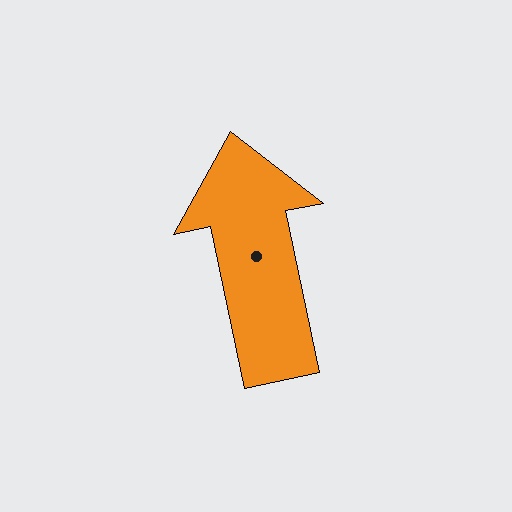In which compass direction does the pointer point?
North.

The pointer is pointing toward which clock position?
Roughly 12 o'clock.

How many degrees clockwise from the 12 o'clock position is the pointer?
Approximately 348 degrees.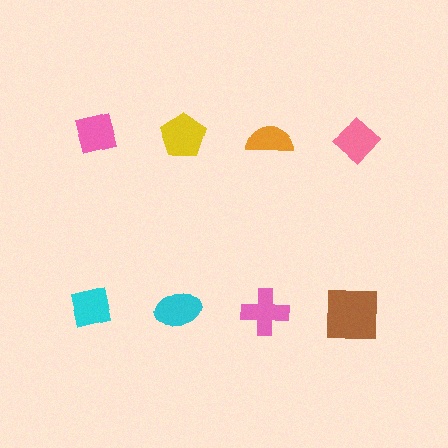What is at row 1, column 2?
A yellow pentagon.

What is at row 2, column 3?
A pink cross.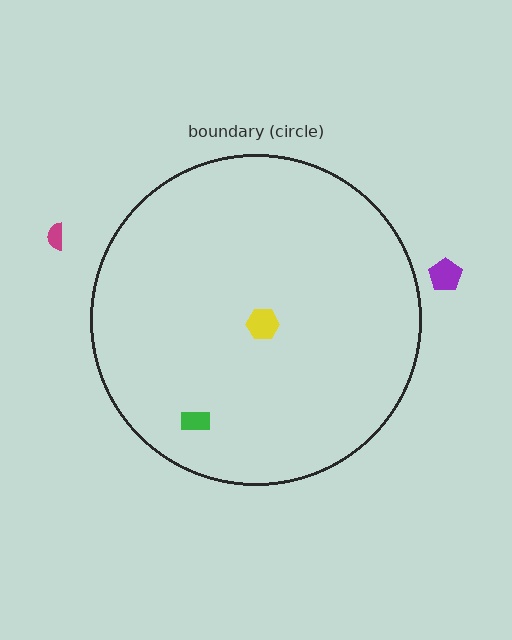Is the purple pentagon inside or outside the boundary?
Outside.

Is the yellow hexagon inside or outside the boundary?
Inside.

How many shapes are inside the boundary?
2 inside, 2 outside.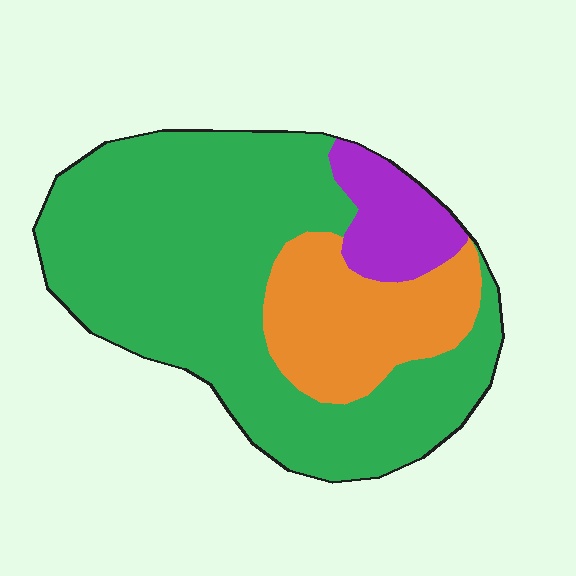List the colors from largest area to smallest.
From largest to smallest: green, orange, purple.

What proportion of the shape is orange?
Orange takes up about one fifth (1/5) of the shape.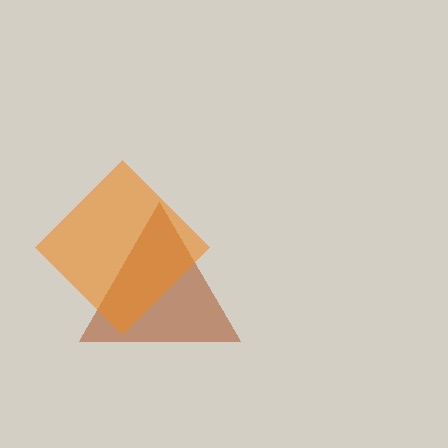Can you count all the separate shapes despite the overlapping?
Yes, there are 2 separate shapes.